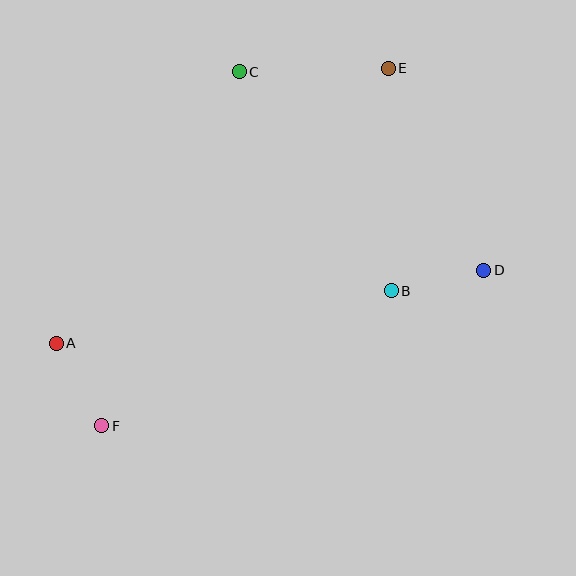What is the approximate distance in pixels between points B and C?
The distance between B and C is approximately 266 pixels.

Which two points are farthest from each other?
Points E and F are farthest from each other.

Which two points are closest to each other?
Points A and F are closest to each other.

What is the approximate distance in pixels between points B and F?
The distance between B and F is approximately 319 pixels.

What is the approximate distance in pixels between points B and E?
The distance between B and E is approximately 222 pixels.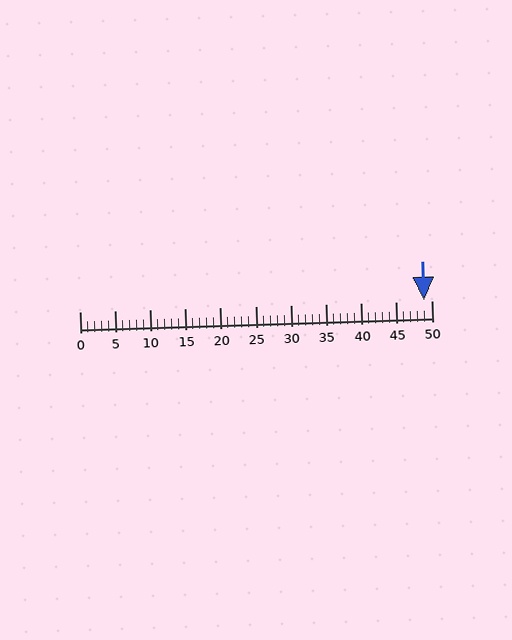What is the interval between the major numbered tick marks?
The major tick marks are spaced 5 units apart.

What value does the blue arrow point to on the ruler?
The blue arrow points to approximately 49.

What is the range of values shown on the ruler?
The ruler shows values from 0 to 50.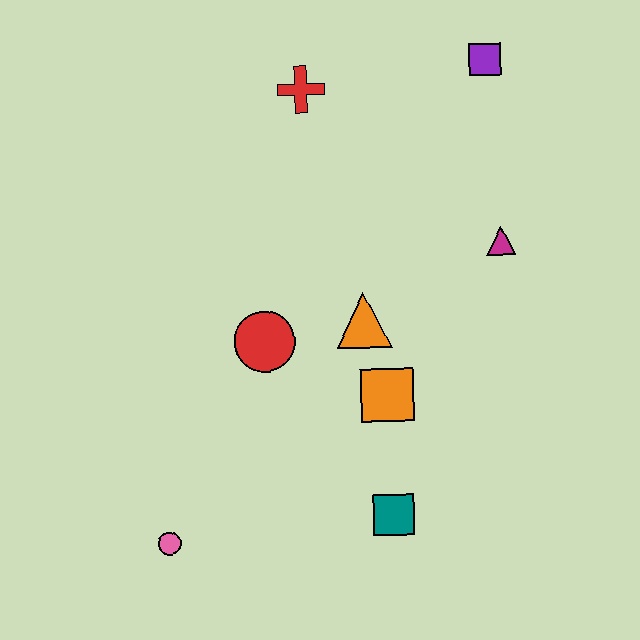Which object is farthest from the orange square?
The purple square is farthest from the orange square.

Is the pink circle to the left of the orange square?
Yes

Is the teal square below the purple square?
Yes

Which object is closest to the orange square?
The orange triangle is closest to the orange square.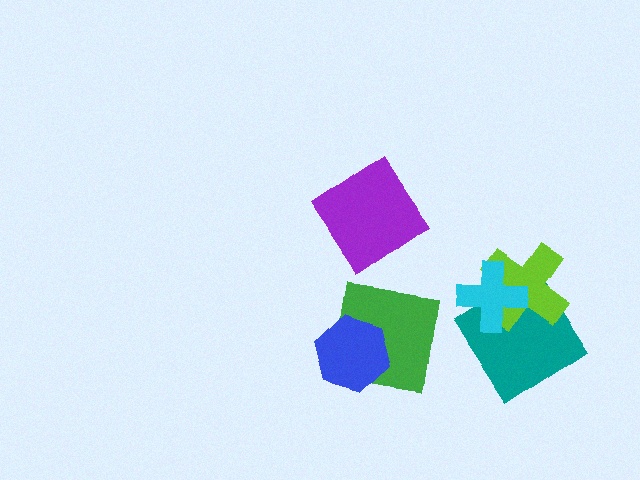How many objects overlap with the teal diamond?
2 objects overlap with the teal diamond.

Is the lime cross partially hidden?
Yes, it is partially covered by another shape.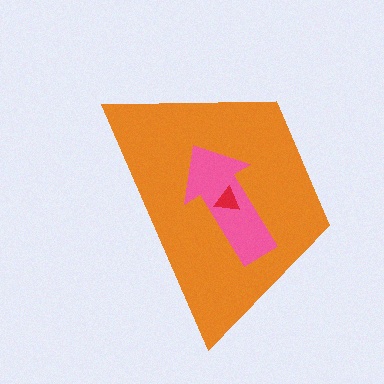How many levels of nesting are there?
3.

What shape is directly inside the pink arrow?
The red triangle.